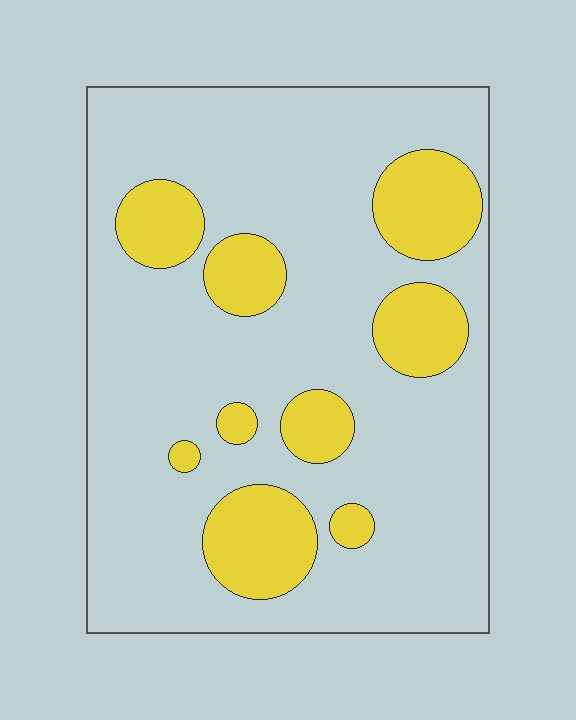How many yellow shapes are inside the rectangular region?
9.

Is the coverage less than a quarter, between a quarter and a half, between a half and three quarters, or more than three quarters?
Less than a quarter.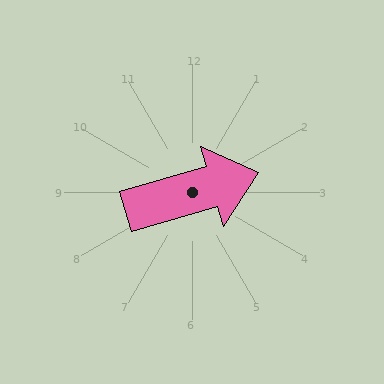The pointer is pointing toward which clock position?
Roughly 2 o'clock.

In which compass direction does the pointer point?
East.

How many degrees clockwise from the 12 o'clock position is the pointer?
Approximately 74 degrees.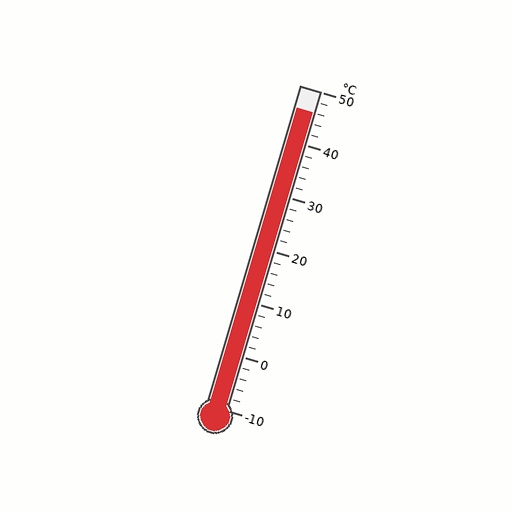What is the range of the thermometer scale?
The thermometer scale ranges from -10°C to 50°C.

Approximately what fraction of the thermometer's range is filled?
The thermometer is filled to approximately 95% of its range.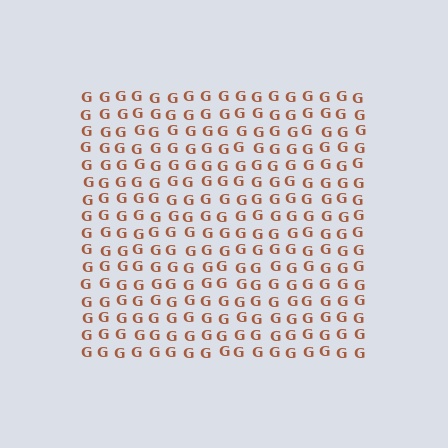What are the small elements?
The small elements are letter G's.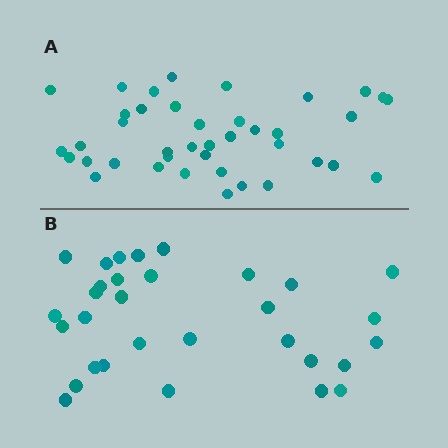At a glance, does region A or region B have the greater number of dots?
Region A (the top region) has more dots.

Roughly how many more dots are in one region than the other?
Region A has roughly 8 or so more dots than region B.